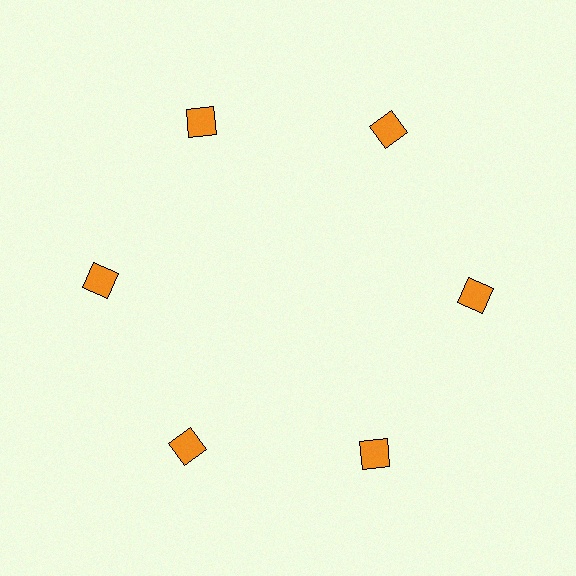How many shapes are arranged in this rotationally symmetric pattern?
There are 6 shapes, arranged in 6 groups of 1.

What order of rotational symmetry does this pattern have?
This pattern has 6-fold rotational symmetry.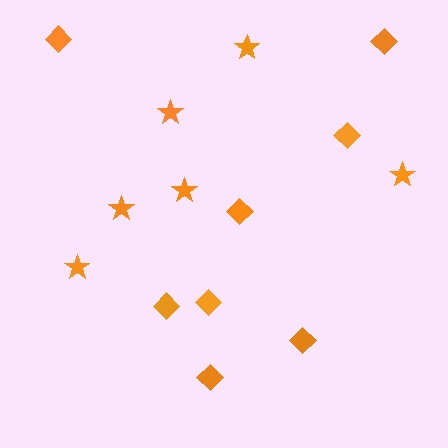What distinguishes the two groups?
There are 2 groups: one group of stars (6) and one group of diamonds (8).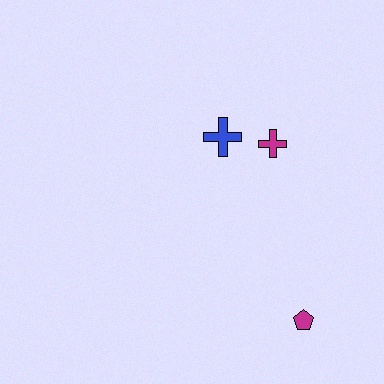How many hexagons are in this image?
There are no hexagons.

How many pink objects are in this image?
There are no pink objects.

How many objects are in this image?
There are 3 objects.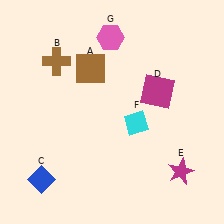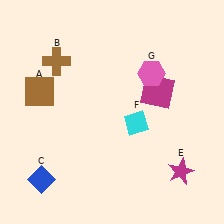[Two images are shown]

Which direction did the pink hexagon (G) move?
The pink hexagon (G) moved right.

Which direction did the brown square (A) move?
The brown square (A) moved left.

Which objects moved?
The objects that moved are: the brown square (A), the pink hexagon (G).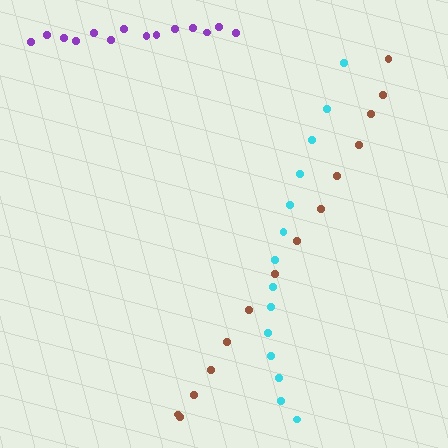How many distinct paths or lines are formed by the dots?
There are 3 distinct paths.